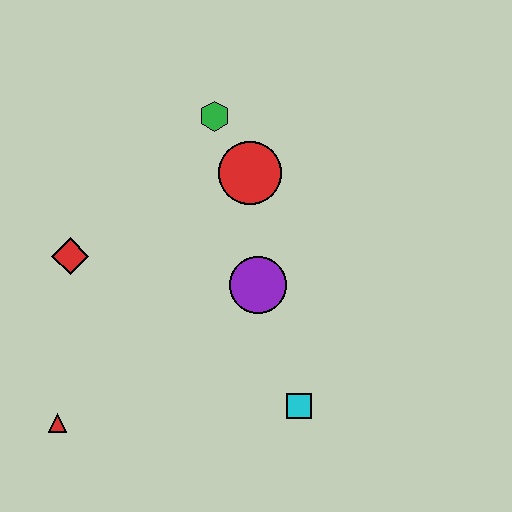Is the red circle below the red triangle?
No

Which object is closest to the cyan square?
The purple circle is closest to the cyan square.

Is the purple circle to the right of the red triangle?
Yes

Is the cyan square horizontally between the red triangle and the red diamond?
No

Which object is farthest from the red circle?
The red triangle is farthest from the red circle.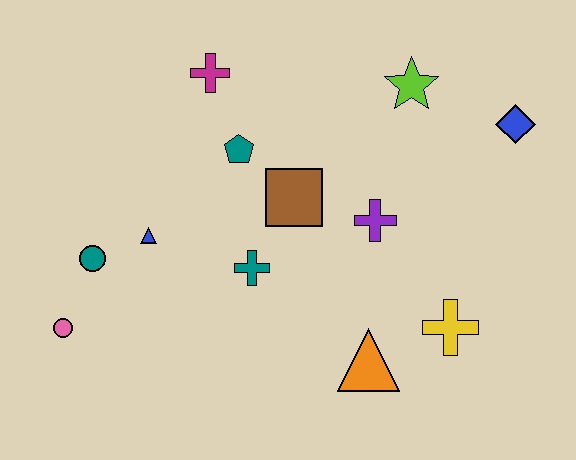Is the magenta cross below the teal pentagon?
No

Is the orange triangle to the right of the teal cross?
Yes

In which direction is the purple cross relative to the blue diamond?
The purple cross is to the left of the blue diamond.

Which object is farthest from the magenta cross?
The yellow cross is farthest from the magenta cross.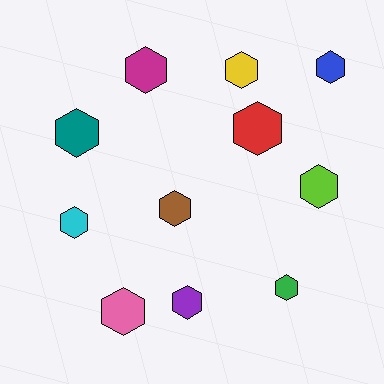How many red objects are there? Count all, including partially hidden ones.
There is 1 red object.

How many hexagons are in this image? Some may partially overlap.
There are 11 hexagons.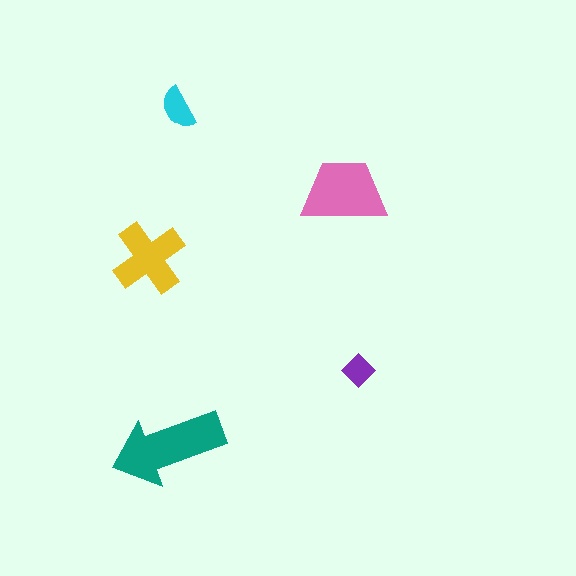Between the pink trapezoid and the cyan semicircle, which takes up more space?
The pink trapezoid.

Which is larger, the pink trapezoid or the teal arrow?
The teal arrow.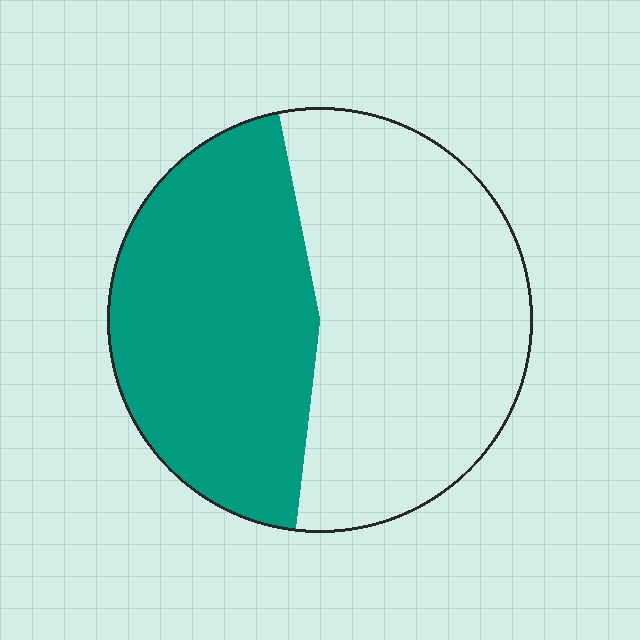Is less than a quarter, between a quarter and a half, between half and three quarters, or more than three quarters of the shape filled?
Between a quarter and a half.